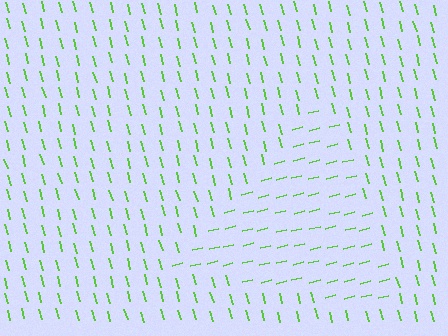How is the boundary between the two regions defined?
The boundary is defined purely by a change in line orientation (approximately 90 degrees difference). All lines are the same color and thickness.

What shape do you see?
I see a triangle.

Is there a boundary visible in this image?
Yes, there is a texture boundary formed by a change in line orientation.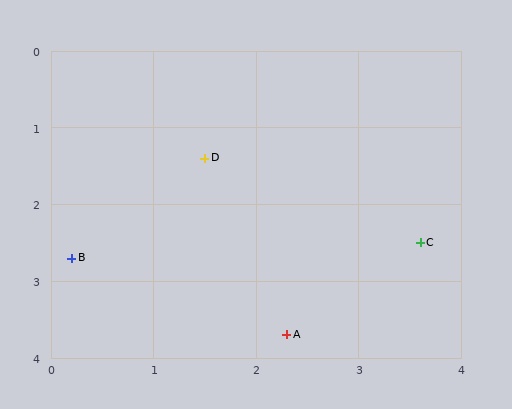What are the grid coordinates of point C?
Point C is at approximately (3.6, 2.5).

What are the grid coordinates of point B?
Point B is at approximately (0.2, 2.7).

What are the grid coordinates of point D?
Point D is at approximately (1.5, 1.4).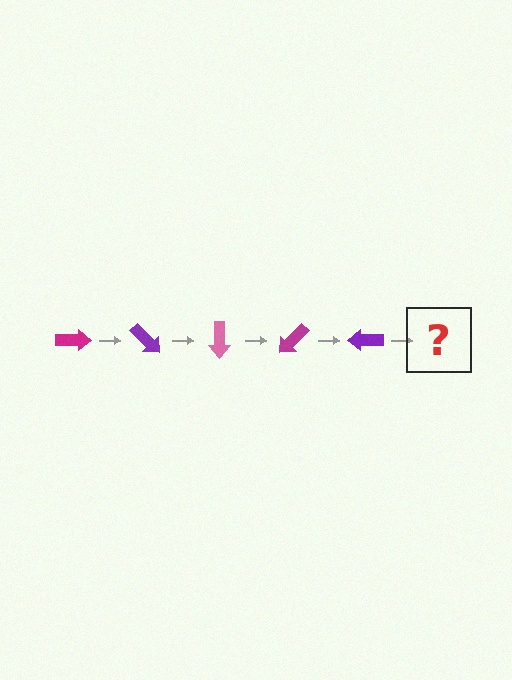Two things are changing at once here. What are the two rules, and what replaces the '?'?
The two rules are that it rotates 45 degrees each step and the color cycles through magenta, purple, and pink. The '?' should be a pink arrow, rotated 225 degrees from the start.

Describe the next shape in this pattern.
It should be a pink arrow, rotated 225 degrees from the start.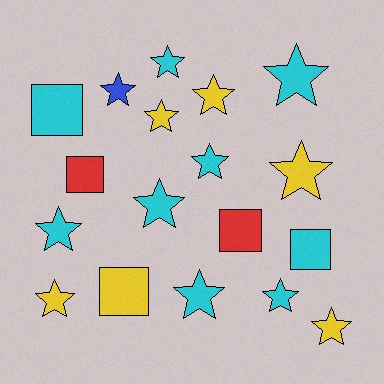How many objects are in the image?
There are 18 objects.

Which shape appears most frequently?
Star, with 13 objects.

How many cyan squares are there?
There are 2 cyan squares.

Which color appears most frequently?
Cyan, with 9 objects.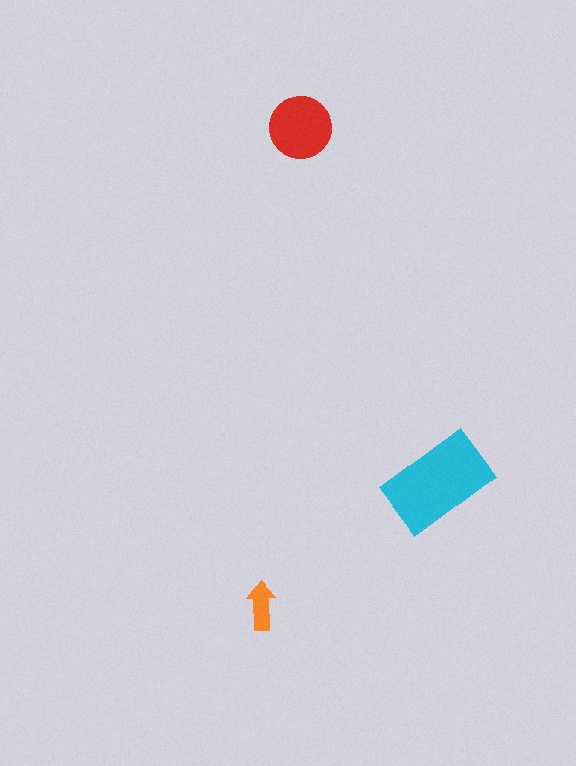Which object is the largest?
The cyan rectangle.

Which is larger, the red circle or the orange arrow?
The red circle.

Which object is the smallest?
The orange arrow.